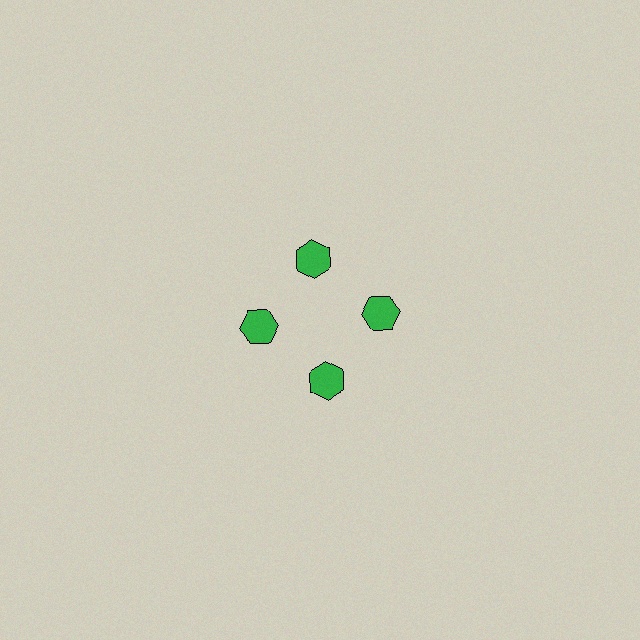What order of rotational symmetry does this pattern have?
This pattern has 4-fold rotational symmetry.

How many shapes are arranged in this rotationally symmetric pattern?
There are 4 shapes, arranged in 4 groups of 1.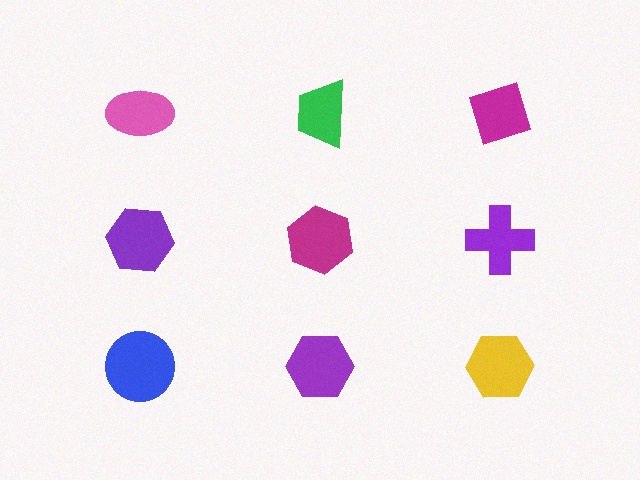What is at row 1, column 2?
A green trapezoid.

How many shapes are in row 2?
3 shapes.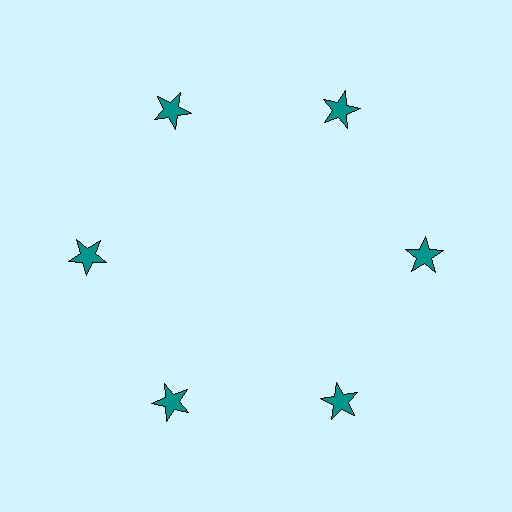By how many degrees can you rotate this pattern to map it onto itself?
The pattern maps onto itself every 60 degrees of rotation.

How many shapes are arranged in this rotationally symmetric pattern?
There are 6 shapes, arranged in 6 groups of 1.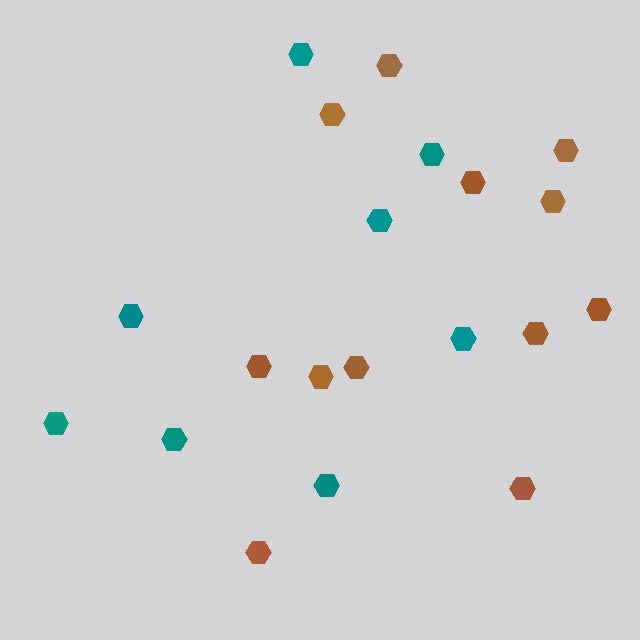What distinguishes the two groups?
There are 2 groups: one group of teal hexagons (8) and one group of brown hexagons (12).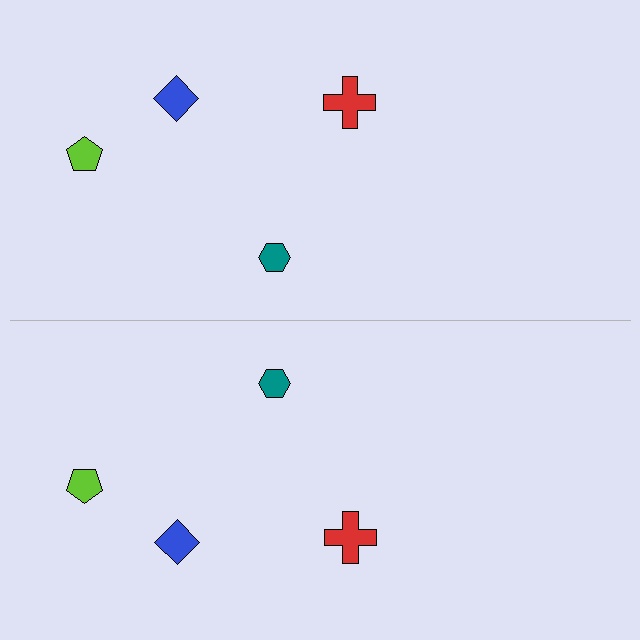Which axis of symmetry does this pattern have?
The pattern has a horizontal axis of symmetry running through the center of the image.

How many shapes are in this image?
There are 8 shapes in this image.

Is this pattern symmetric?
Yes, this pattern has bilateral (reflection) symmetry.